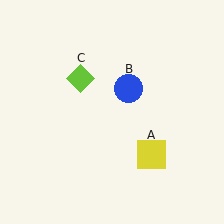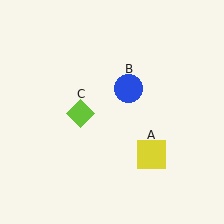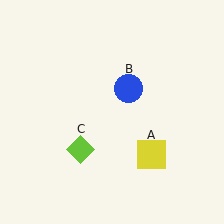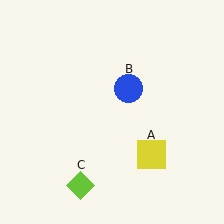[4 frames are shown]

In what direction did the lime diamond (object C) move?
The lime diamond (object C) moved down.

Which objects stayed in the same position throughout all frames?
Yellow square (object A) and blue circle (object B) remained stationary.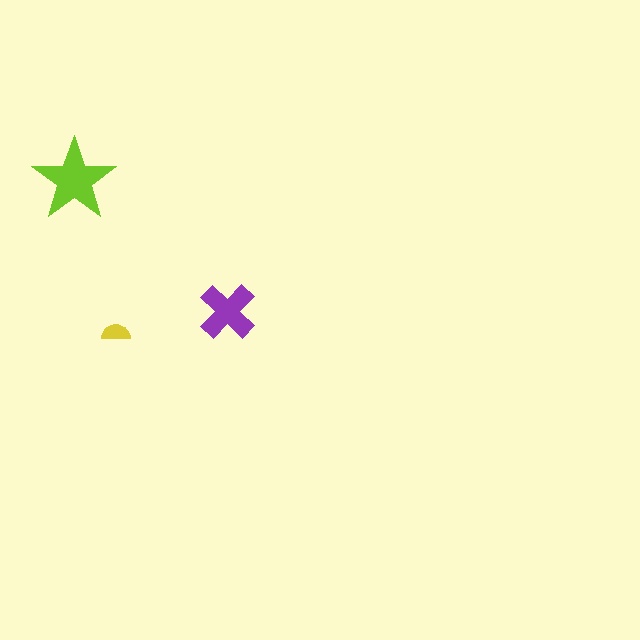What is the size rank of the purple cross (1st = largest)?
2nd.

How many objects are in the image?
There are 3 objects in the image.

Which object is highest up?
The lime star is topmost.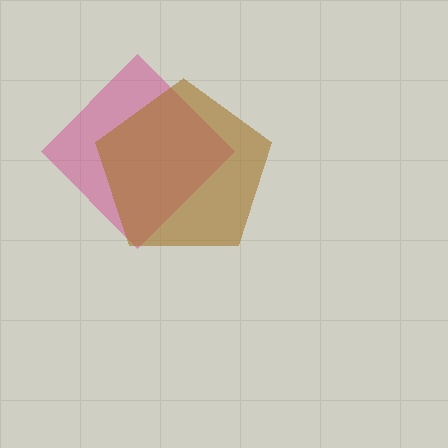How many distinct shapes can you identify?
There are 2 distinct shapes: a magenta diamond, a brown pentagon.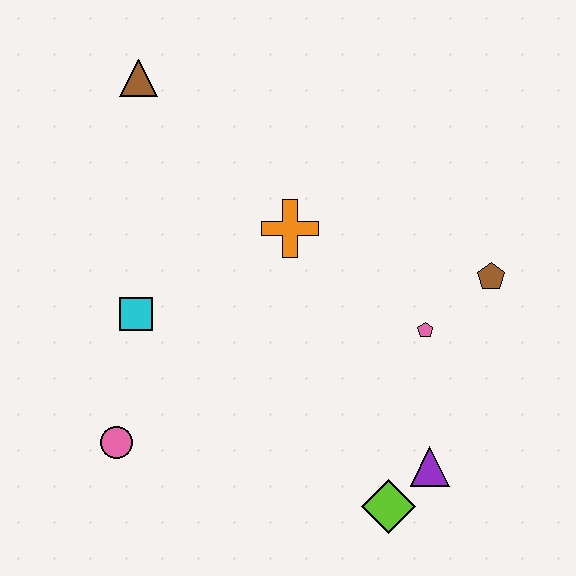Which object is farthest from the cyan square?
The brown pentagon is farthest from the cyan square.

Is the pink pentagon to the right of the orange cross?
Yes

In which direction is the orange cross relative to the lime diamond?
The orange cross is above the lime diamond.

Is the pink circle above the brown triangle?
No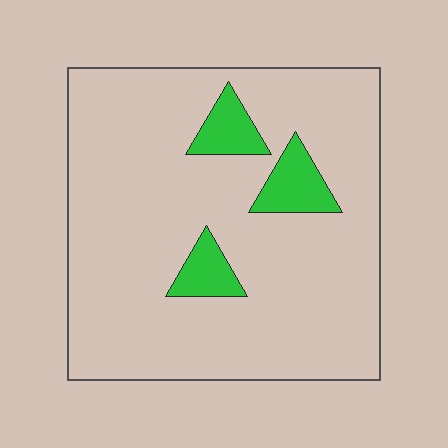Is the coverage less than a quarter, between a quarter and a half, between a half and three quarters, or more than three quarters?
Less than a quarter.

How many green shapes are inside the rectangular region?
3.